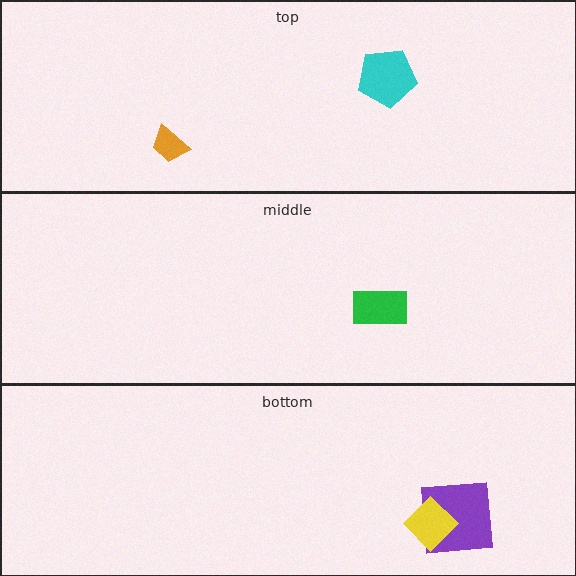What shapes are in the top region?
The cyan pentagon, the orange trapezoid.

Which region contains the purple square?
The bottom region.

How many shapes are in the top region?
2.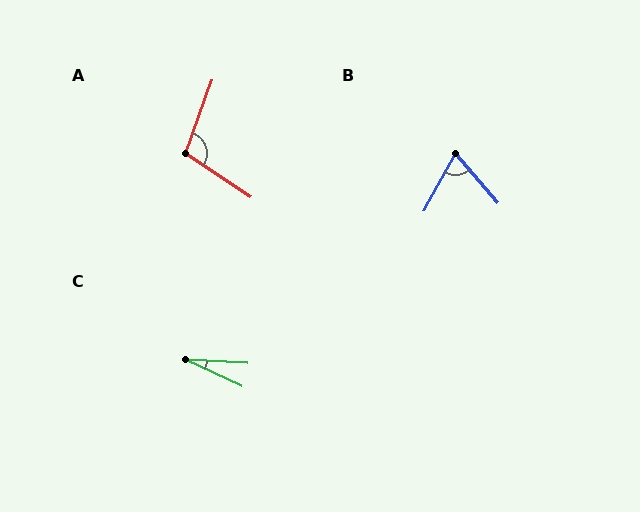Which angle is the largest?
A, at approximately 104 degrees.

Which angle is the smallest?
C, at approximately 22 degrees.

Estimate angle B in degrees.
Approximately 69 degrees.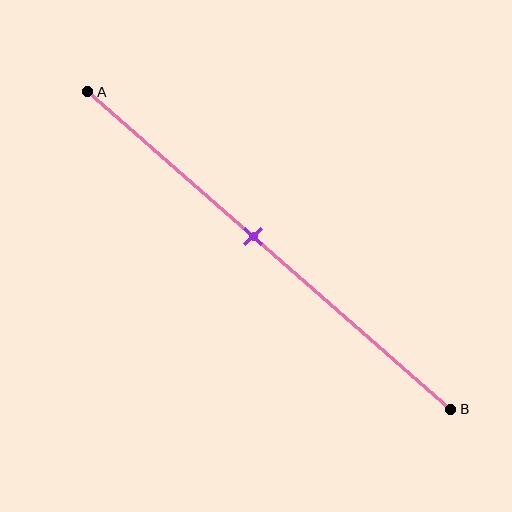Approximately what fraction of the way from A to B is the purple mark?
The purple mark is approximately 45% of the way from A to B.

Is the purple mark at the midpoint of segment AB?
No, the mark is at about 45% from A, not at the 50% midpoint.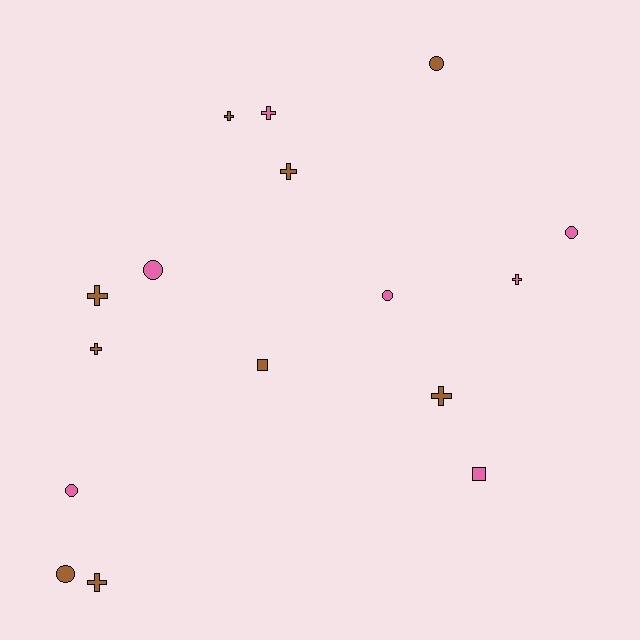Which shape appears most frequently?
Cross, with 8 objects.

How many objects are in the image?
There are 16 objects.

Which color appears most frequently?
Brown, with 9 objects.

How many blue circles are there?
There are no blue circles.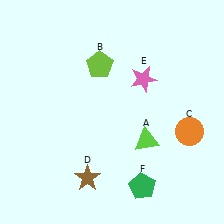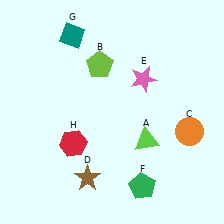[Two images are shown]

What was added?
A teal diamond (G), a red hexagon (H) were added in Image 2.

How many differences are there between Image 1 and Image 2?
There are 2 differences between the two images.